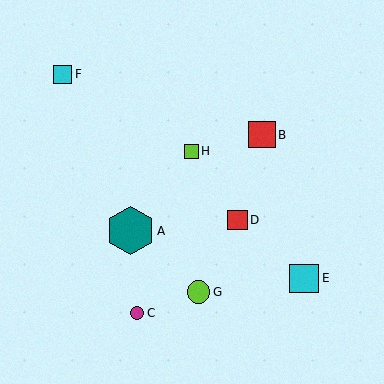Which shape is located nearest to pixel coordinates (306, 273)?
The cyan square (labeled E) at (304, 278) is nearest to that location.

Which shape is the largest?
The teal hexagon (labeled A) is the largest.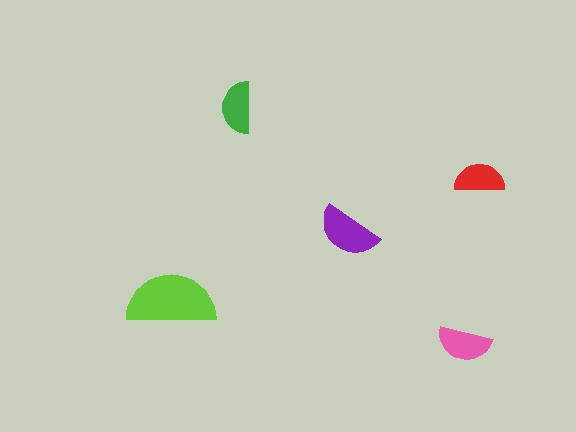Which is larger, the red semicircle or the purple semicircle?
The purple one.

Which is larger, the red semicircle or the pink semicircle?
The pink one.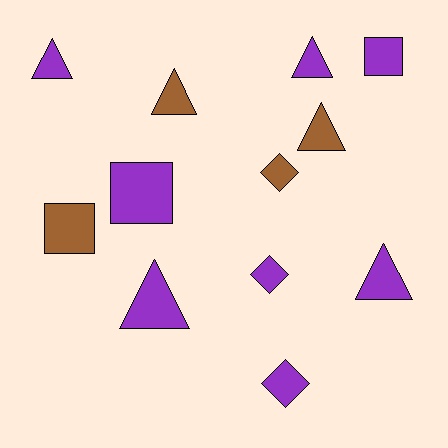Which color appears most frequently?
Purple, with 8 objects.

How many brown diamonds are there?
There is 1 brown diamond.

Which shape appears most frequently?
Triangle, with 6 objects.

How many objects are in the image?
There are 12 objects.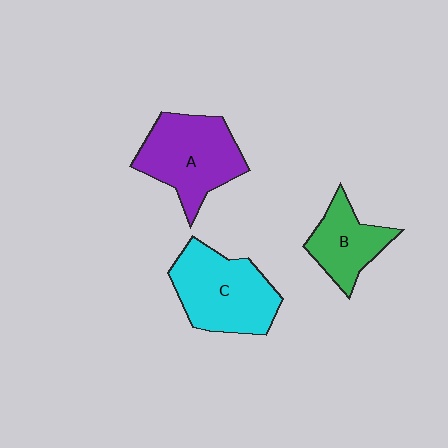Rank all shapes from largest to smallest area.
From largest to smallest: C (cyan), A (purple), B (green).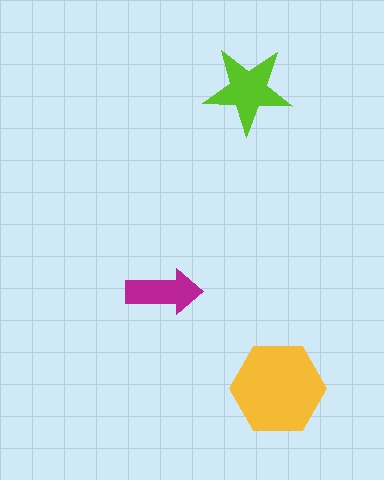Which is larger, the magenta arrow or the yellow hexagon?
The yellow hexagon.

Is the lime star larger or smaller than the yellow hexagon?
Smaller.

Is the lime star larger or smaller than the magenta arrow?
Larger.